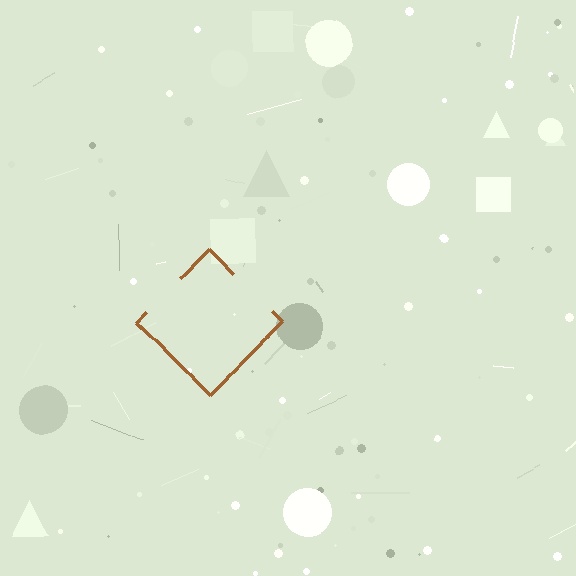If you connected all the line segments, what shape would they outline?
They would outline a diamond.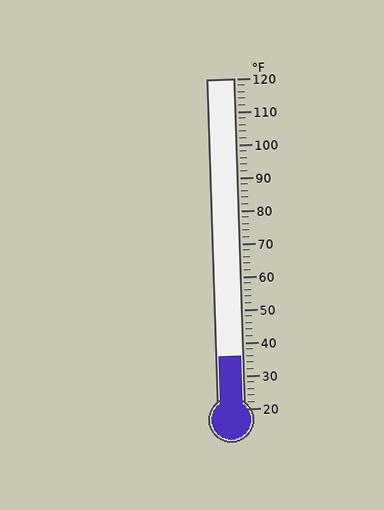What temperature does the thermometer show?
The thermometer shows approximately 36°F.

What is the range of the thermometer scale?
The thermometer scale ranges from 20°F to 120°F.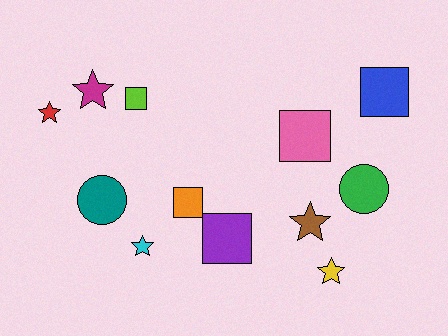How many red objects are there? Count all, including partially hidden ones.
There is 1 red object.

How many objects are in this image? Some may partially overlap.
There are 12 objects.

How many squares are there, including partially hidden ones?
There are 5 squares.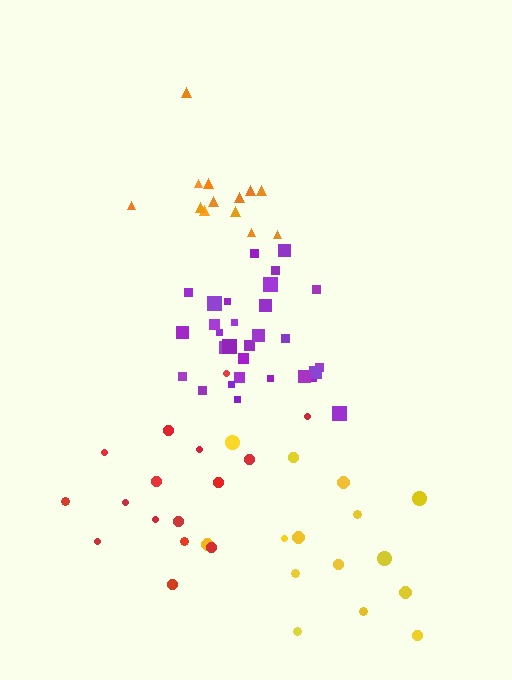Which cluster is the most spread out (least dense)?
Red.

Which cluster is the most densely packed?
Purple.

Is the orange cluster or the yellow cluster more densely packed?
Orange.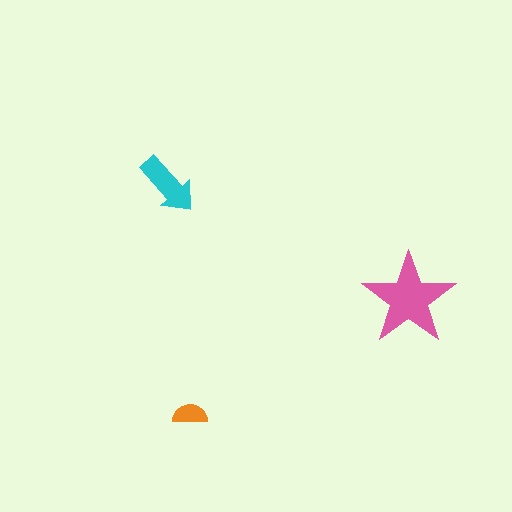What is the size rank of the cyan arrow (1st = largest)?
2nd.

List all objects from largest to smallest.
The pink star, the cyan arrow, the orange semicircle.